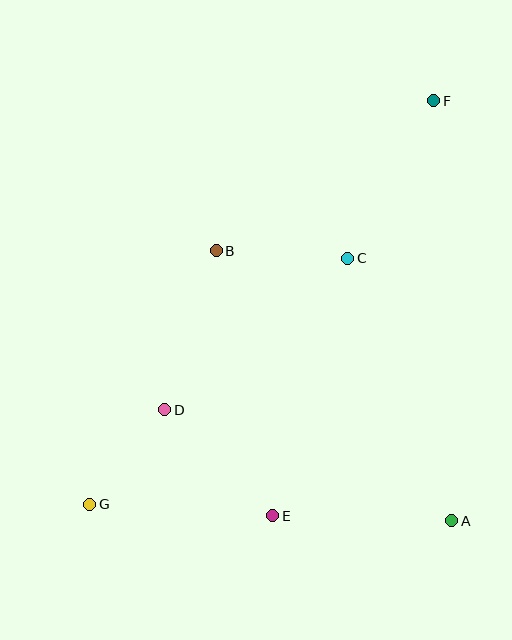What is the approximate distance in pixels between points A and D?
The distance between A and D is approximately 308 pixels.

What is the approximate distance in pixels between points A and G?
The distance between A and G is approximately 362 pixels.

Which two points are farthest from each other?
Points F and G are farthest from each other.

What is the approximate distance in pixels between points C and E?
The distance between C and E is approximately 268 pixels.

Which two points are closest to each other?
Points D and G are closest to each other.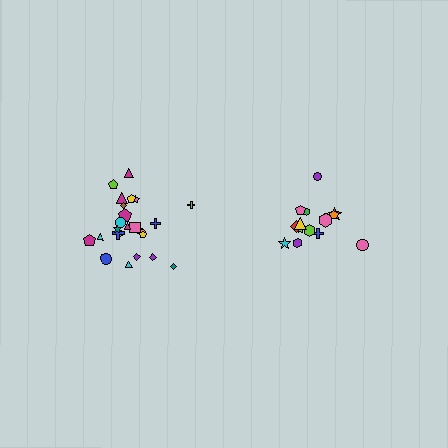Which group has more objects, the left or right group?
The left group.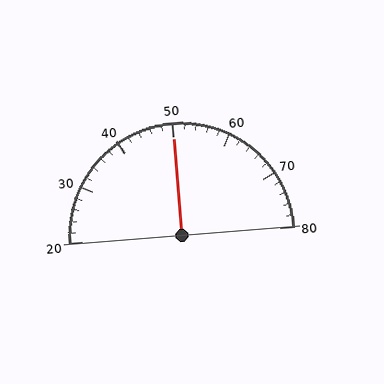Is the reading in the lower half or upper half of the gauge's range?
The reading is in the upper half of the range (20 to 80).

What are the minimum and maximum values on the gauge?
The gauge ranges from 20 to 80.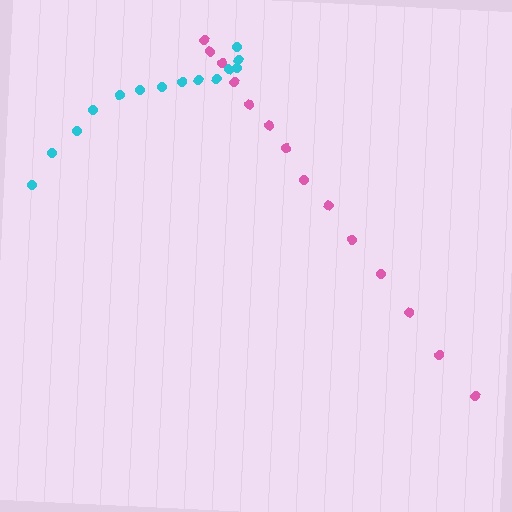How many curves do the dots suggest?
There are 2 distinct paths.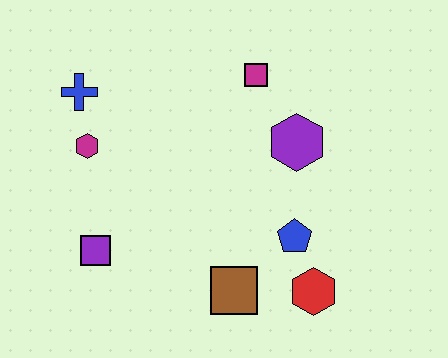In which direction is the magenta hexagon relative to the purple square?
The magenta hexagon is above the purple square.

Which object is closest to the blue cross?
The magenta hexagon is closest to the blue cross.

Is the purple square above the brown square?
Yes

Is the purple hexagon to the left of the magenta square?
No